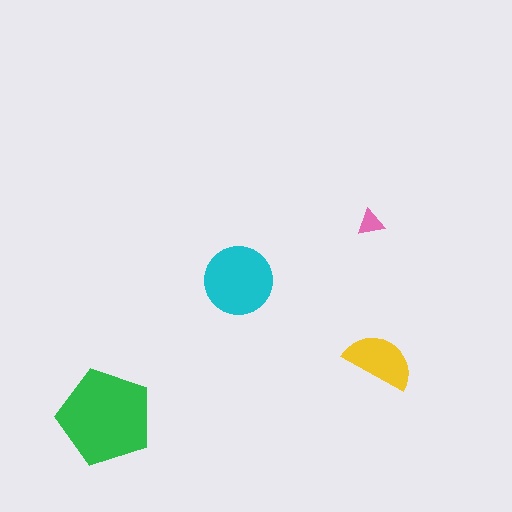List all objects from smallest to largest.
The pink triangle, the yellow semicircle, the cyan circle, the green pentagon.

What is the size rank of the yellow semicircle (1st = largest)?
3rd.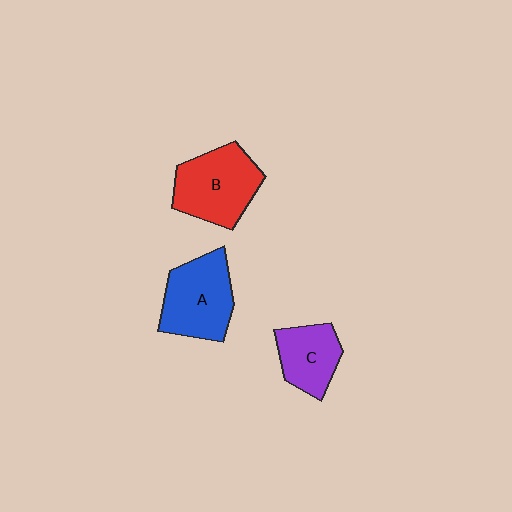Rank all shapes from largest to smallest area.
From largest to smallest: B (red), A (blue), C (purple).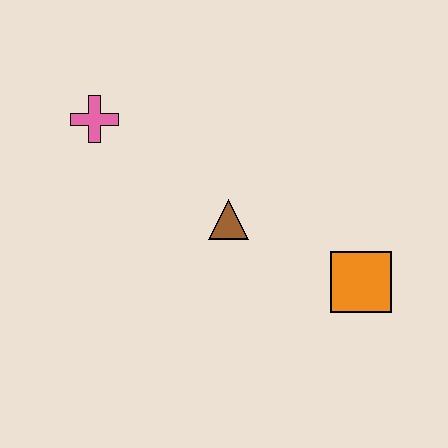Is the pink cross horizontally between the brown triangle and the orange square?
No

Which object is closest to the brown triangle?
The orange square is closest to the brown triangle.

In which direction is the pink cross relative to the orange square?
The pink cross is to the left of the orange square.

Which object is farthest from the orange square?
The pink cross is farthest from the orange square.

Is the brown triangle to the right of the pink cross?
Yes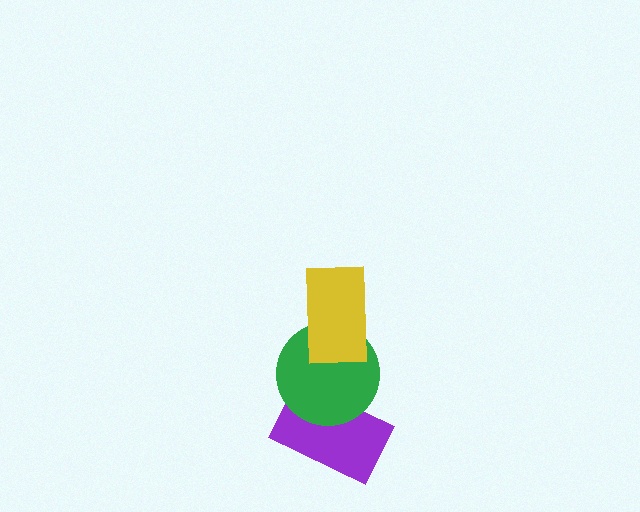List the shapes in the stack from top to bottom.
From top to bottom: the yellow rectangle, the green circle, the purple rectangle.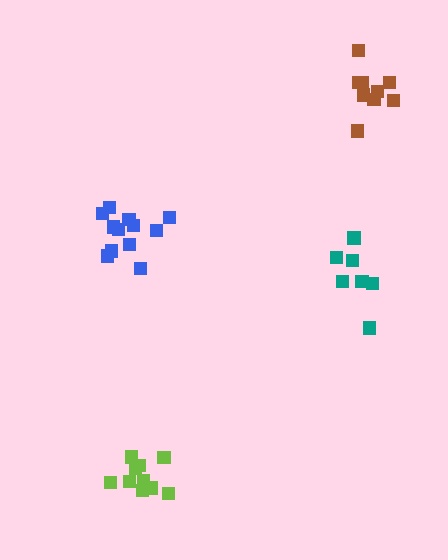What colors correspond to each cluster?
The clusters are colored: brown, lime, teal, blue.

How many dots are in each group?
Group 1: 9 dots, Group 2: 11 dots, Group 3: 7 dots, Group 4: 12 dots (39 total).